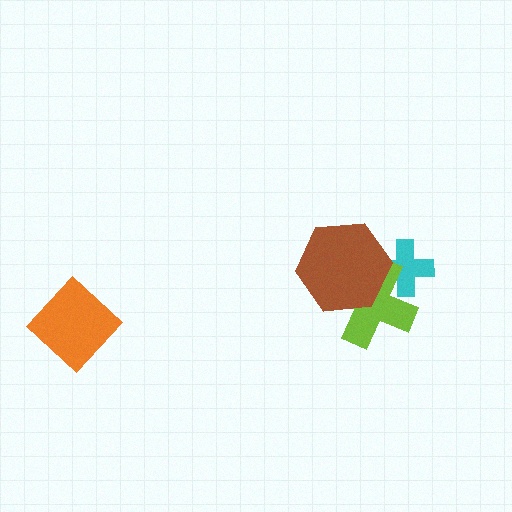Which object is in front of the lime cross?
The brown hexagon is in front of the lime cross.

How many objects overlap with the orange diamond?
0 objects overlap with the orange diamond.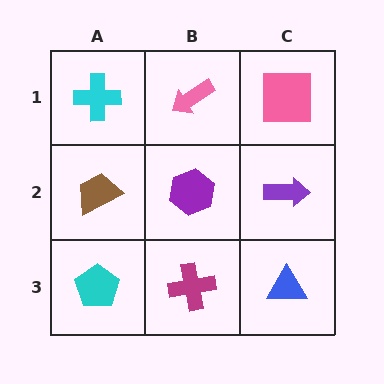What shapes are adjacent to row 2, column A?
A cyan cross (row 1, column A), a cyan pentagon (row 3, column A), a purple hexagon (row 2, column B).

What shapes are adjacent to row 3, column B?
A purple hexagon (row 2, column B), a cyan pentagon (row 3, column A), a blue triangle (row 3, column C).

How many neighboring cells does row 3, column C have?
2.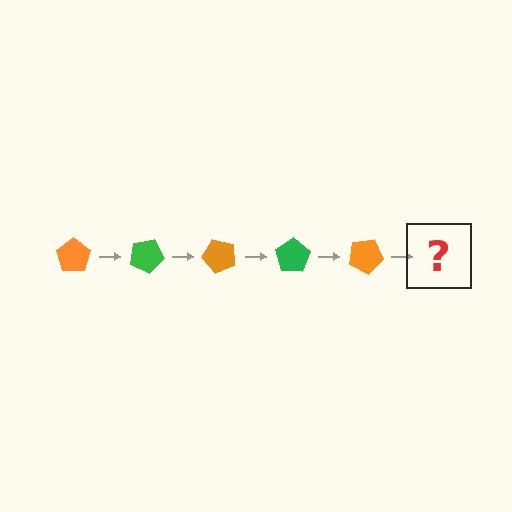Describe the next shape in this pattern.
It should be a green pentagon, rotated 125 degrees from the start.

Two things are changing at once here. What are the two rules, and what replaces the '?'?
The two rules are that it rotates 25 degrees each step and the color cycles through orange and green. The '?' should be a green pentagon, rotated 125 degrees from the start.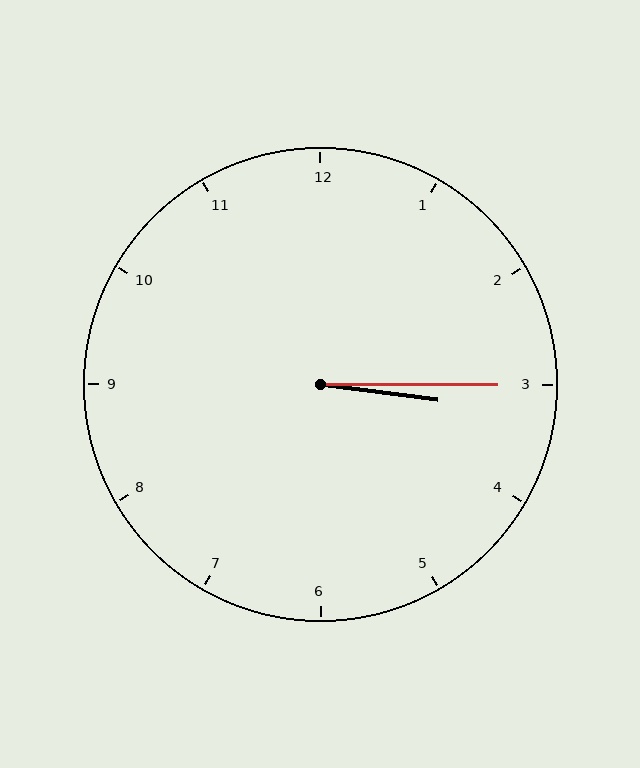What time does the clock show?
3:15.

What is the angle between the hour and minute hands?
Approximately 8 degrees.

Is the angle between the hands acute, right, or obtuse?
It is acute.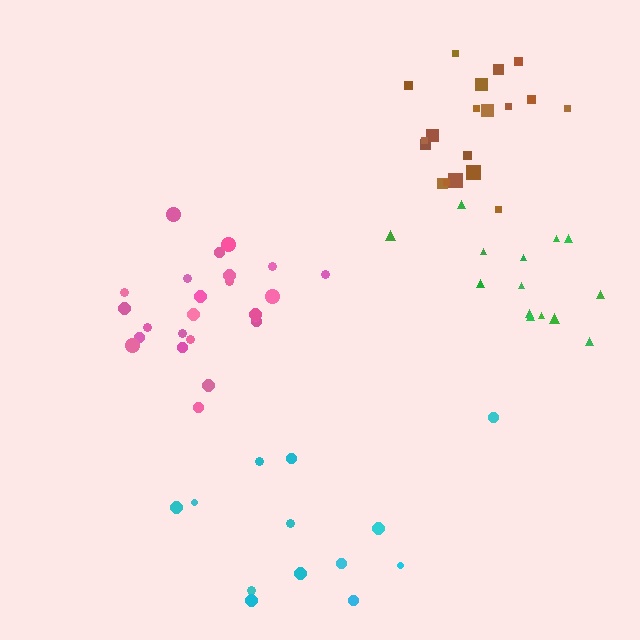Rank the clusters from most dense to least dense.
pink, brown, green, cyan.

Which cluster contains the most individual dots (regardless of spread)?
Pink (24).